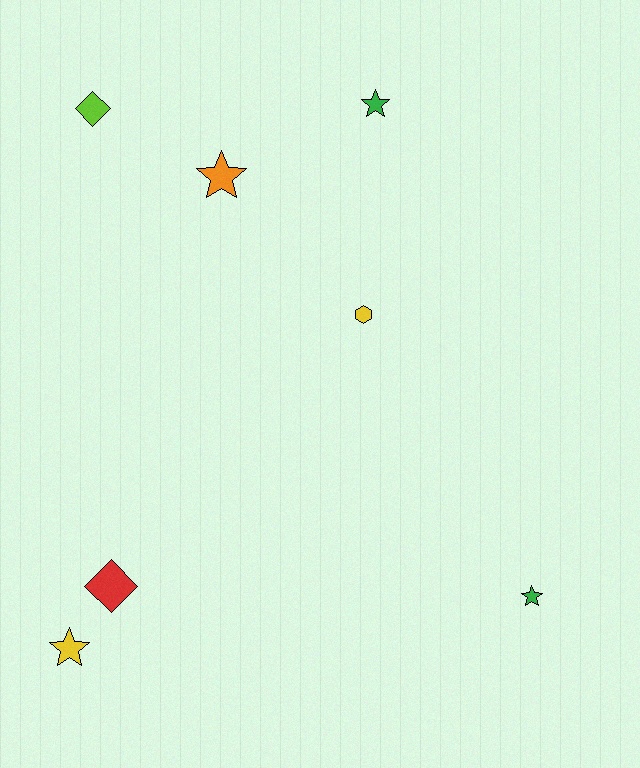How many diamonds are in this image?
There are 2 diamonds.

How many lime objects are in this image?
There is 1 lime object.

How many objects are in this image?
There are 7 objects.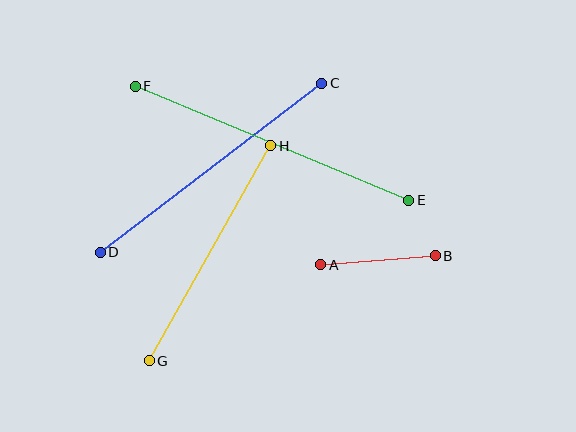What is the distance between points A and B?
The distance is approximately 115 pixels.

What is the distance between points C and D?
The distance is approximately 278 pixels.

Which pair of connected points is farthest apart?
Points E and F are farthest apart.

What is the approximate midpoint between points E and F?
The midpoint is at approximately (272, 143) pixels.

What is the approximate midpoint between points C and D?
The midpoint is at approximately (211, 168) pixels.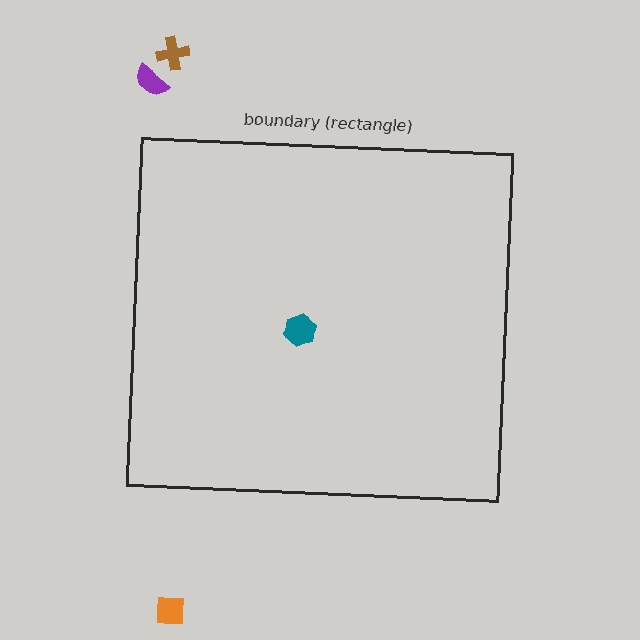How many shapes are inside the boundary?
1 inside, 3 outside.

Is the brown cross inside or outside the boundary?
Outside.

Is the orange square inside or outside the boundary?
Outside.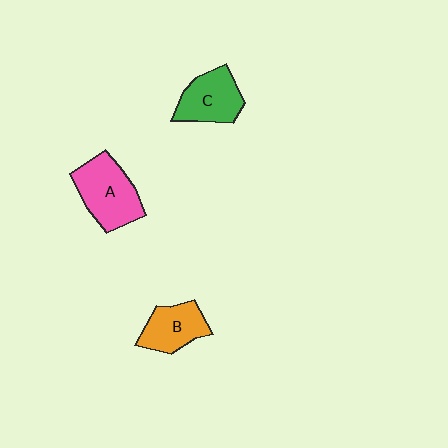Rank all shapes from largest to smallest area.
From largest to smallest: A (pink), C (green), B (orange).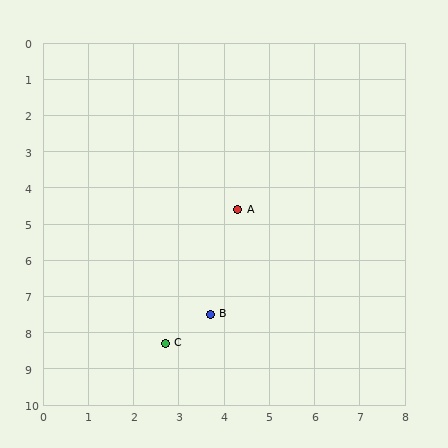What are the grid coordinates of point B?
Point B is at approximately (3.7, 7.5).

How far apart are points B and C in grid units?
Points B and C are about 1.3 grid units apart.